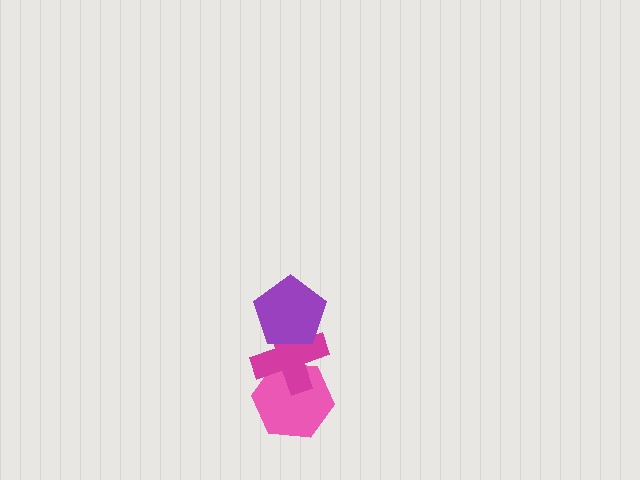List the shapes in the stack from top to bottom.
From top to bottom: the purple pentagon, the magenta cross, the pink hexagon.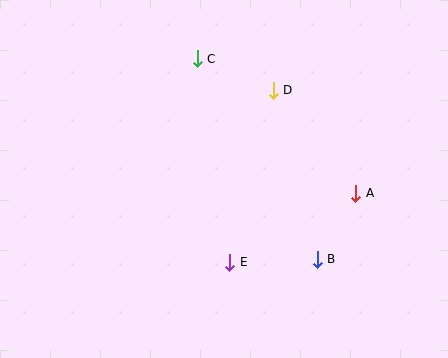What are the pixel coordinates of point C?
Point C is at (197, 59).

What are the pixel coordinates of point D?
Point D is at (273, 90).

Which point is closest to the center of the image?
Point E at (230, 262) is closest to the center.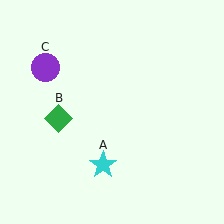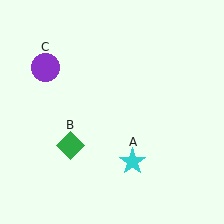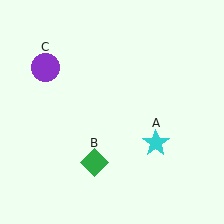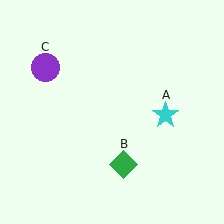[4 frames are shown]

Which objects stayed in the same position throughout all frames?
Purple circle (object C) remained stationary.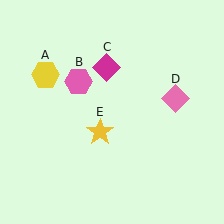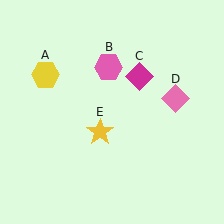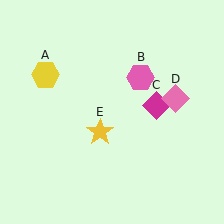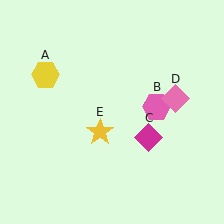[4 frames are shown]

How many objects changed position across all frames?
2 objects changed position: pink hexagon (object B), magenta diamond (object C).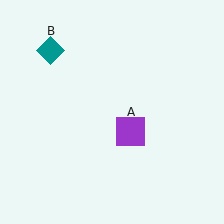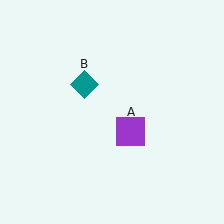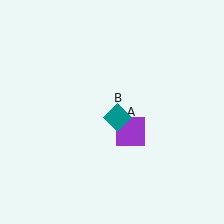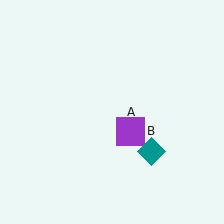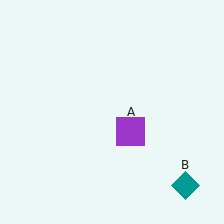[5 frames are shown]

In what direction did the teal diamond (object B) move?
The teal diamond (object B) moved down and to the right.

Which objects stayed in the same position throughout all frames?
Purple square (object A) remained stationary.